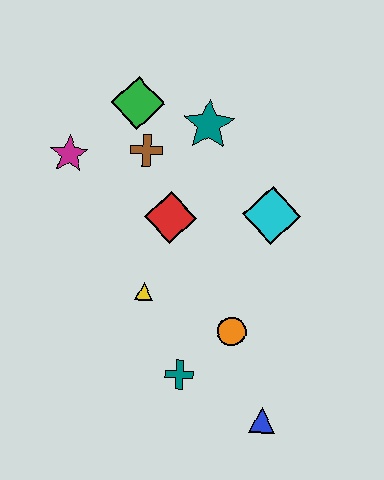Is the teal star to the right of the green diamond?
Yes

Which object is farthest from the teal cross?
The green diamond is farthest from the teal cross.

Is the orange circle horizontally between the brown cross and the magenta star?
No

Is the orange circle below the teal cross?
No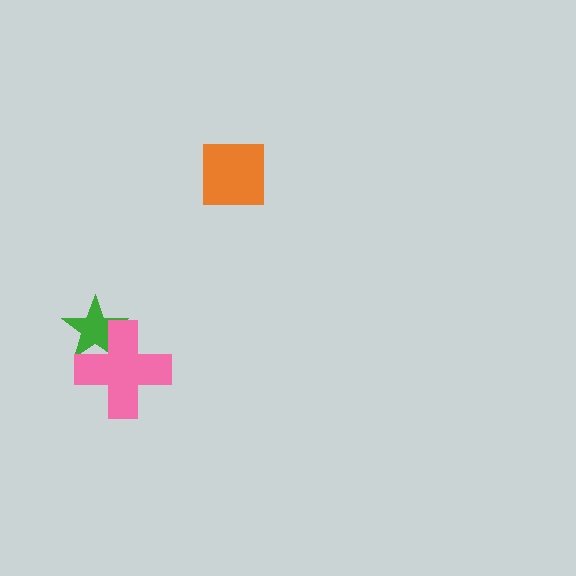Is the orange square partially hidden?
No, no other shape covers it.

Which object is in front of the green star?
The pink cross is in front of the green star.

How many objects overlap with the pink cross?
1 object overlaps with the pink cross.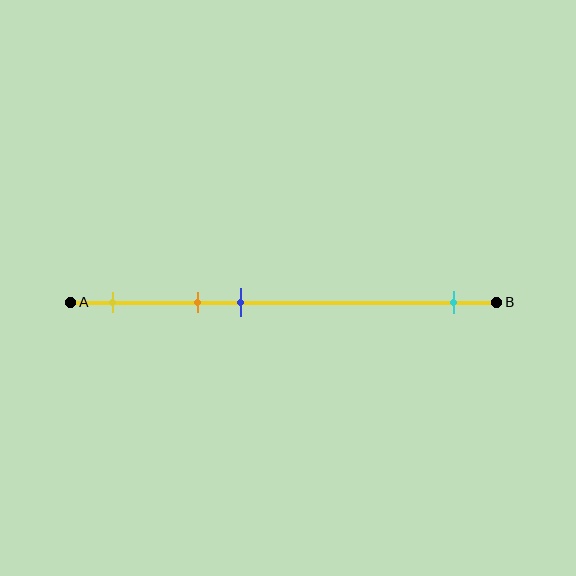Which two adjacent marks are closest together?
The orange and blue marks are the closest adjacent pair.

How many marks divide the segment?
There are 4 marks dividing the segment.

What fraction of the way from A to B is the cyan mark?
The cyan mark is approximately 90% (0.9) of the way from A to B.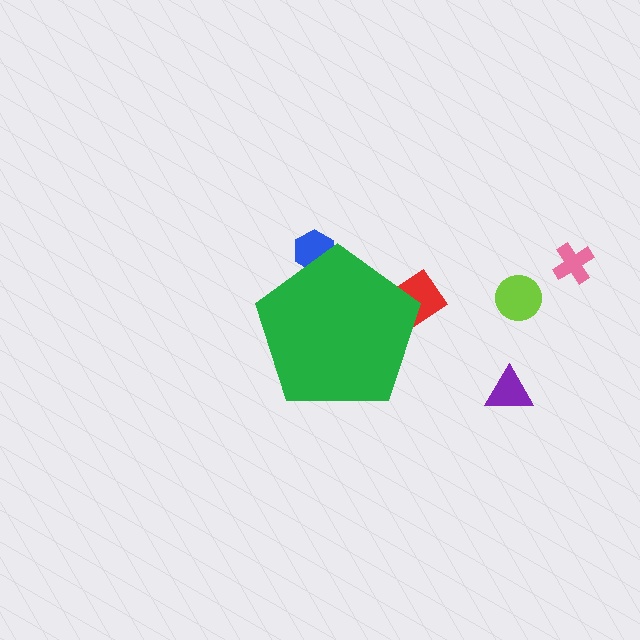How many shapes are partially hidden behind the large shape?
2 shapes are partially hidden.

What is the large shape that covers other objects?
A green pentagon.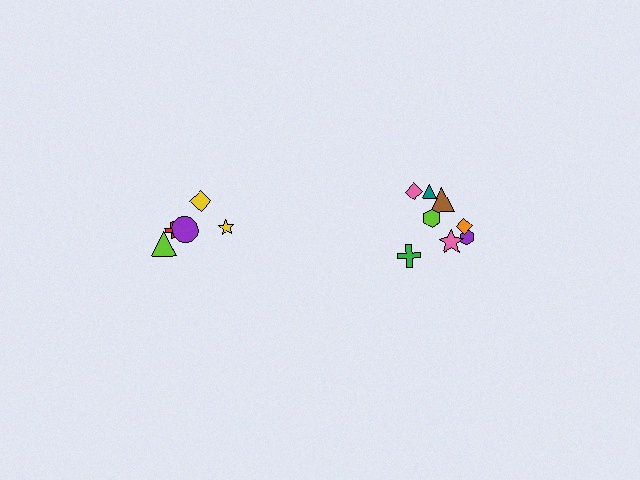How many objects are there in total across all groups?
There are 13 objects.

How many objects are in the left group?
There are 5 objects.